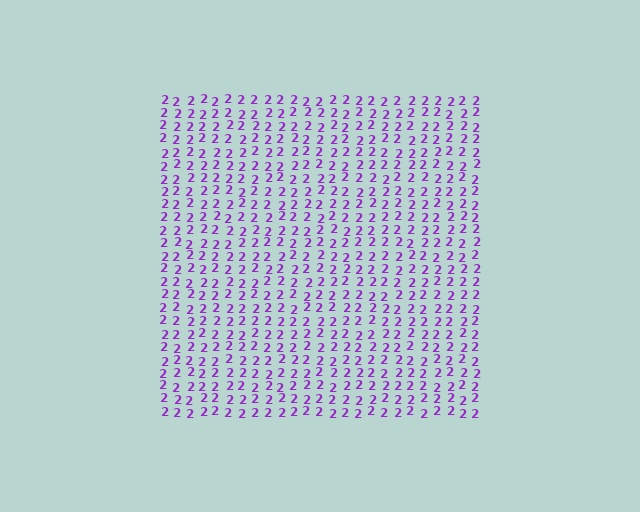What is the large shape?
The large shape is a square.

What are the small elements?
The small elements are digit 2's.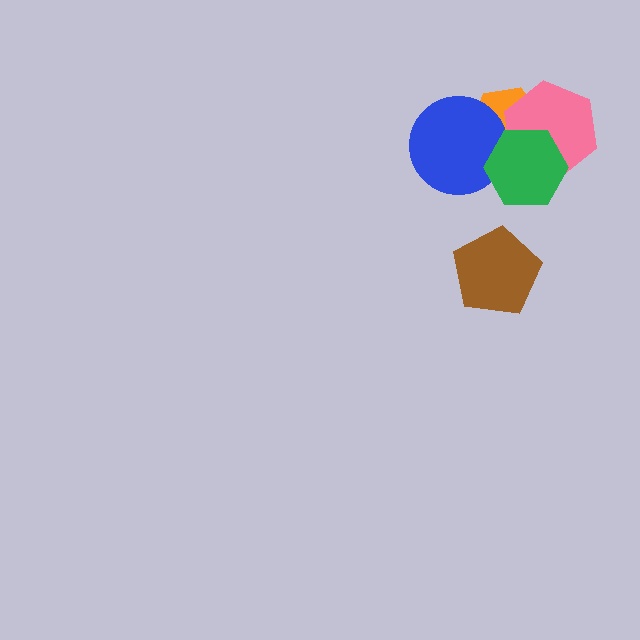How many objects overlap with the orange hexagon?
3 objects overlap with the orange hexagon.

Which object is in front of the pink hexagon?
The green hexagon is in front of the pink hexagon.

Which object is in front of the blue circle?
The green hexagon is in front of the blue circle.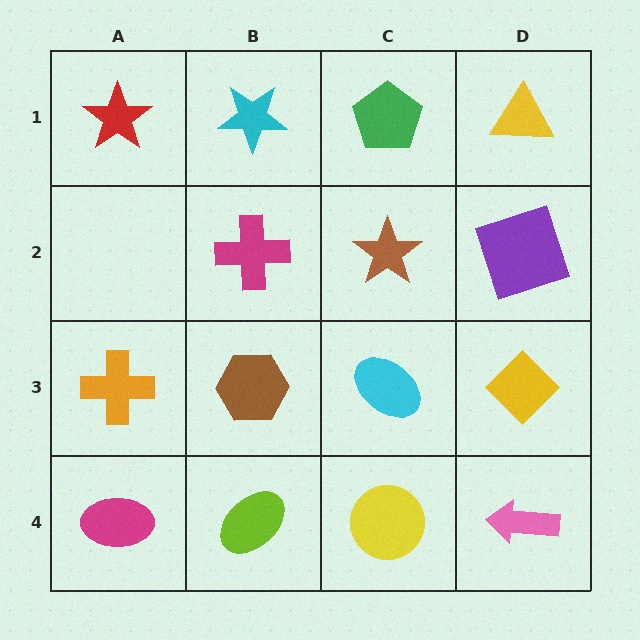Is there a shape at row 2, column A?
No, that cell is empty.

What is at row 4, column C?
A yellow circle.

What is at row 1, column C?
A green pentagon.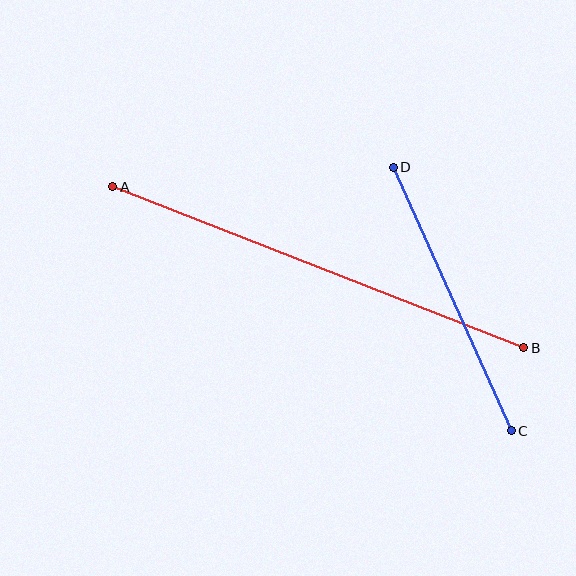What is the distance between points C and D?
The distance is approximately 289 pixels.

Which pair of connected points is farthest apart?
Points A and B are farthest apart.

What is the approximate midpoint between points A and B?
The midpoint is at approximately (318, 267) pixels.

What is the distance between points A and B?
The distance is approximately 442 pixels.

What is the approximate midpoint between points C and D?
The midpoint is at approximately (452, 299) pixels.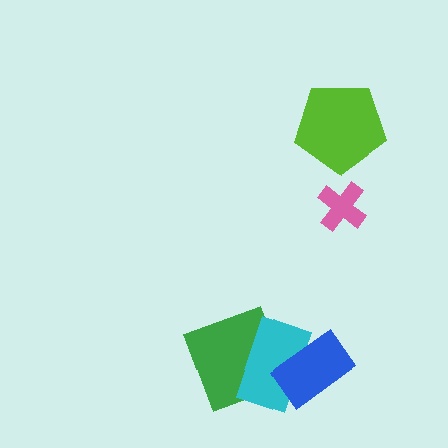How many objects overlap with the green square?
1 object overlaps with the green square.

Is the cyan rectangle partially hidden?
Yes, it is partially covered by another shape.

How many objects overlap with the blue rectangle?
1 object overlaps with the blue rectangle.